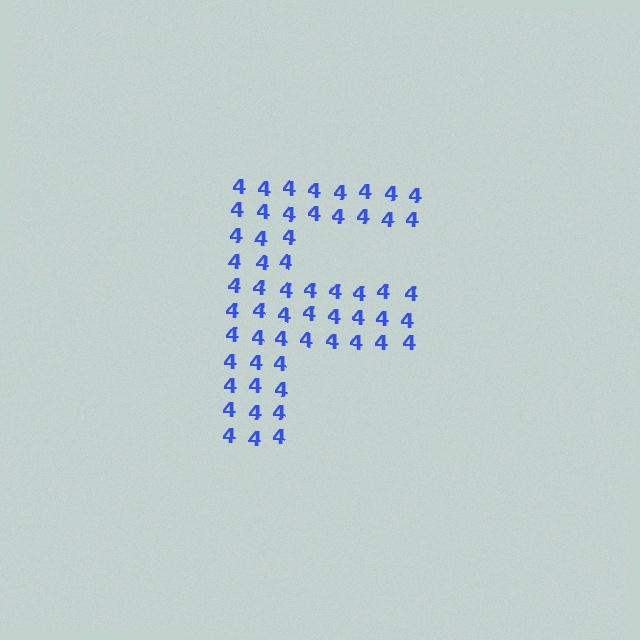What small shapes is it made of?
It is made of small digit 4's.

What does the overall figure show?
The overall figure shows the letter F.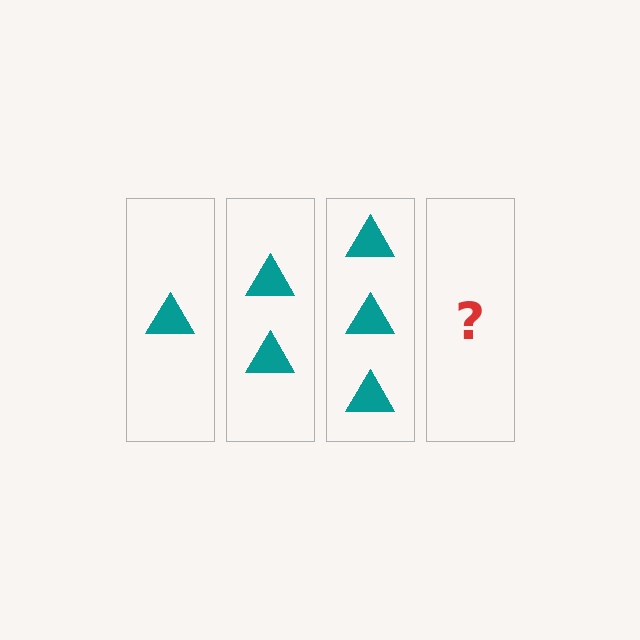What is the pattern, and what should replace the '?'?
The pattern is that each step adds one more triangle. The '?' should be 4 triangles.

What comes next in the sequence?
The next element should be 4 triangles.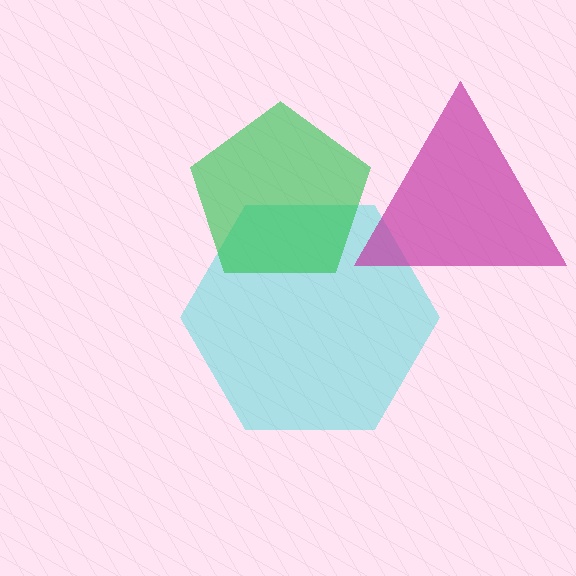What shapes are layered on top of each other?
The layered shapes are: a cyan hexagon, a green pentagon, a magenta triangle.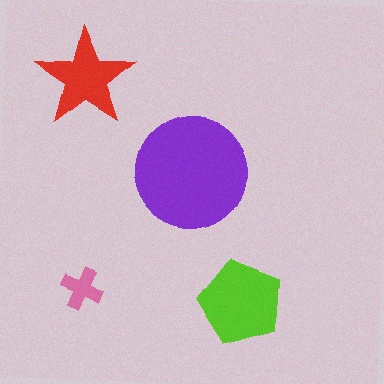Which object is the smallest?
The pink cross.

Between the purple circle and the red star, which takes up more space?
The purple circle.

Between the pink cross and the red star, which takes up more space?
The red star.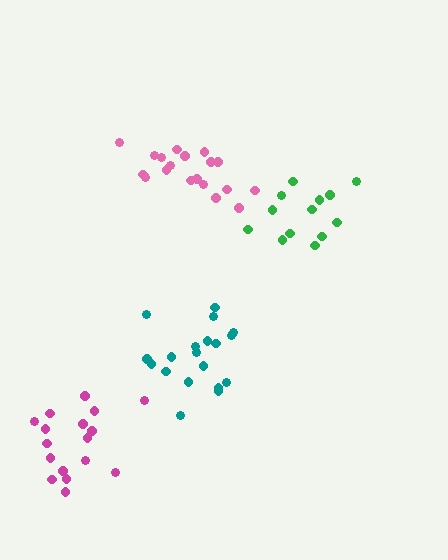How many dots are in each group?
Group 1: 13 dots, Group 2: 17 dots, Group 3: 19 dots, Group 4: 19 dots (68 total).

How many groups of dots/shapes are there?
There are 4 groups.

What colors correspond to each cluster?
The clusters are colored: green, magenta, pink, teal.